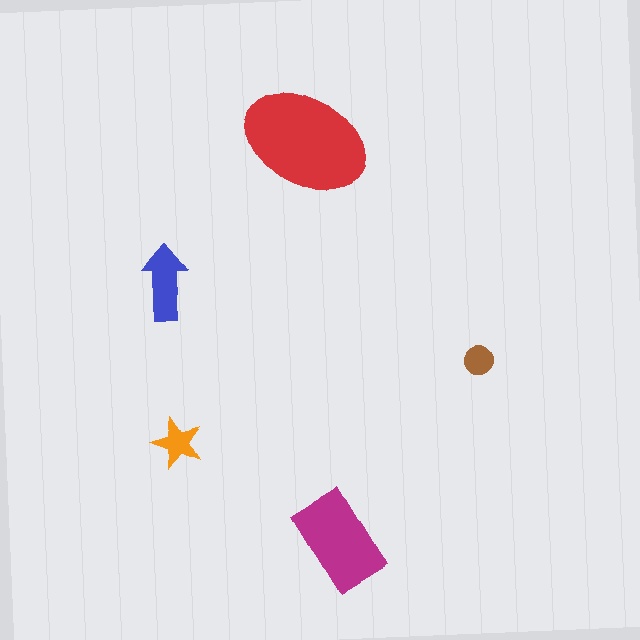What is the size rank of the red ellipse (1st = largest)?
1st.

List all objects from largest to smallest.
The red ellipse, the magenta rectangle, the blue arrow, the orange star, the brown circle.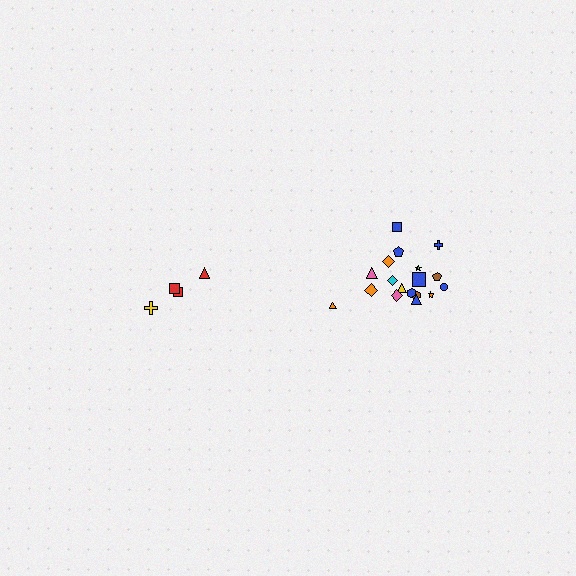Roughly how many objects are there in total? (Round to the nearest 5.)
Roughly 20 objects in total.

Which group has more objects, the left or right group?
The right group.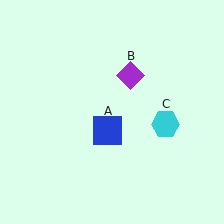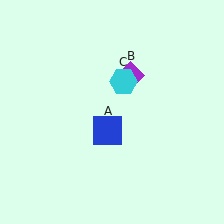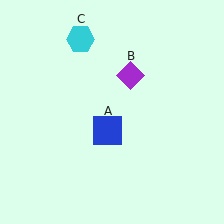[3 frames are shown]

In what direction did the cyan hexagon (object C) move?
The cyan hexagon (object C) moved up and to the left.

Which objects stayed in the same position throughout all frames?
Blue square (object A) and purple diamond (object B) remained stationary.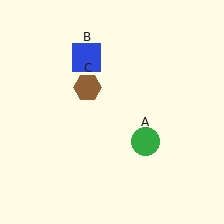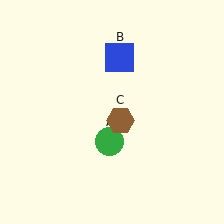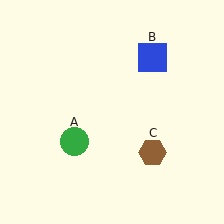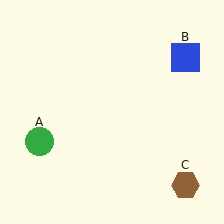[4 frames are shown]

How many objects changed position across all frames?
3 objects changed position: green circle (object A), blue square (object B), brown hexagon (object C).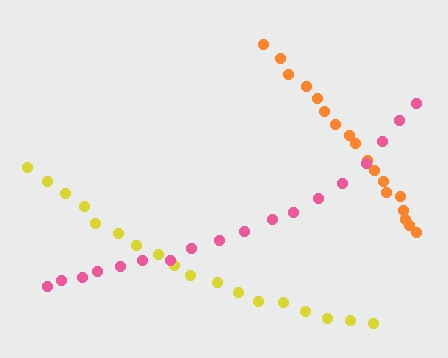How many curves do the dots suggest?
There are 3 distinct paths.